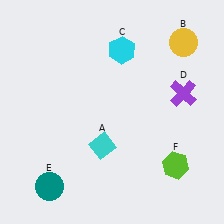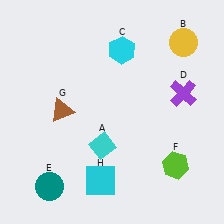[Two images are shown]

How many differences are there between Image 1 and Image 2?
There are 2 differences between the two images.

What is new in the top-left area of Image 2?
A brown triangle (G) was added in the top-left area of Image 2.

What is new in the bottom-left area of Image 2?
A cyan square (H) was added in the bottom-left area of Image 2.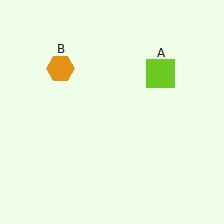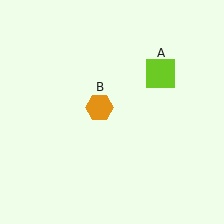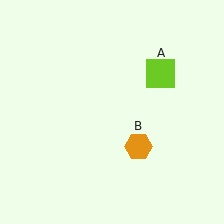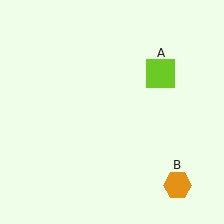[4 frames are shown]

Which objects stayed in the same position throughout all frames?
Lime square (object A) remained stationary.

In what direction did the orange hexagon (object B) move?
The orange hexagon (object B) moved down and to the right.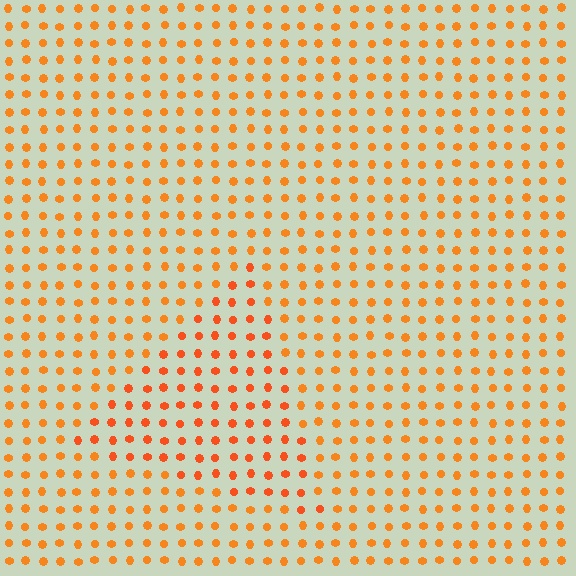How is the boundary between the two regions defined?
The boundary is defined purely by a slight shift in hue (about 15 degrees). Spacing, size, and orientation are identical on both sides.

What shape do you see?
I see a triangle.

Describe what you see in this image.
The image is filled with small orange elements in a uniform arrangement. A triangle-shaped region is visible where the elements are tinted to a slightly different hue, forming a subtle color boundary.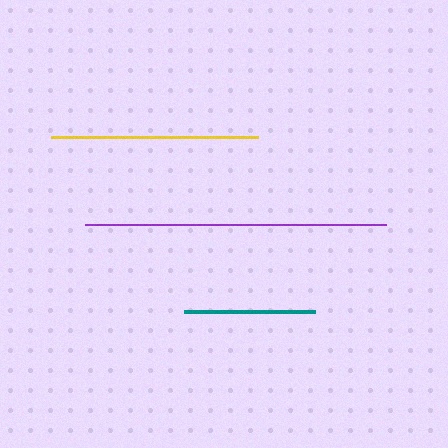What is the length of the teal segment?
The teal segment is approximately 132 pixels long.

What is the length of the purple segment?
The purple segment is approximately 301 pixels long.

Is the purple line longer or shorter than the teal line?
The purple line is longer than the teal line.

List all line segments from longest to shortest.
From longest to shortest: purple, yellow, teal.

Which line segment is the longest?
The purple line is the longest at approximately 301 pixels.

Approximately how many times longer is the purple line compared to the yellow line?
The purple line is approximately 1.5 times the length of the yellow line.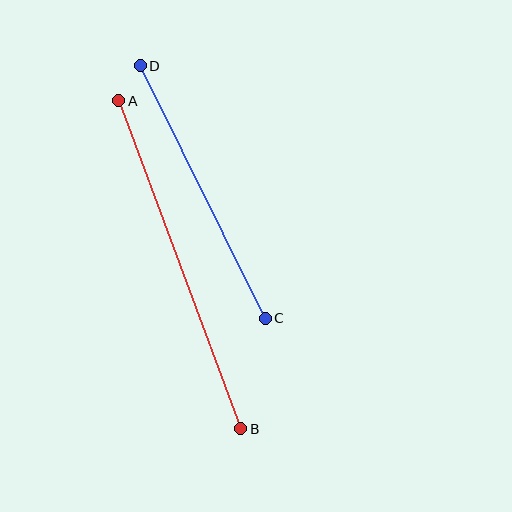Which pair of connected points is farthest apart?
Points A and B are farthest apart.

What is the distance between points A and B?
The distance is approximately 350 pixels.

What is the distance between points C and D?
The distance is approximately 282 pixels.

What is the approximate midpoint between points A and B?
The midpoint is at approximately (180, 265) pixels.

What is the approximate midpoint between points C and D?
The midpoint is at approximately (203, 192) pixels.